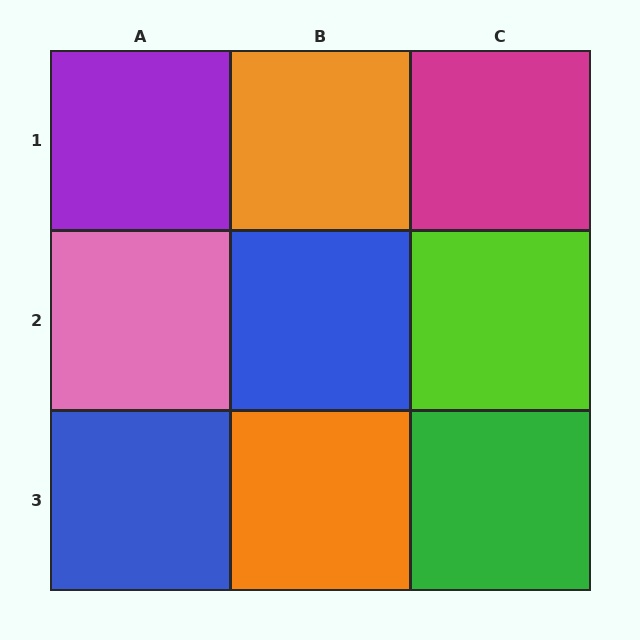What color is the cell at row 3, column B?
Orange.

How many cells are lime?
1 cell is lime.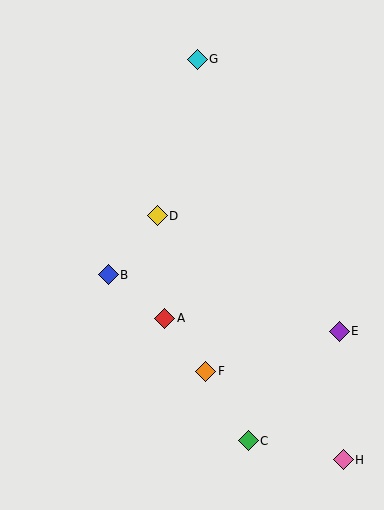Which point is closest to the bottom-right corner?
Point H is closest to the bottom-right corner.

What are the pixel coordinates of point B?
Point B is at (108, 275).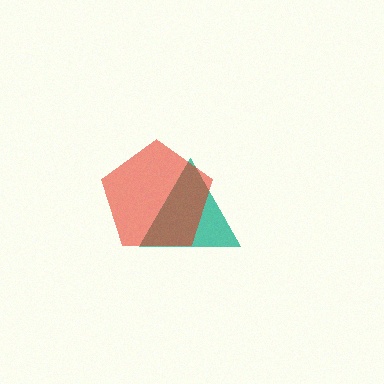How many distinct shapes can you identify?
There are 2 distinct shapes: a teal triangle, a red pentagon.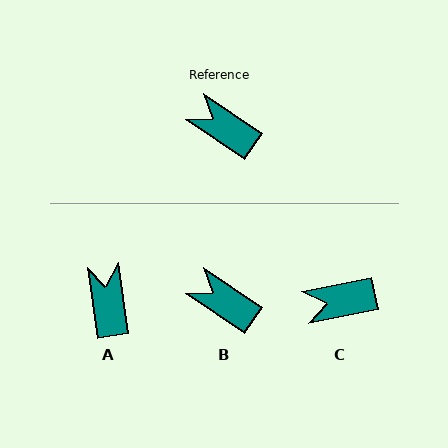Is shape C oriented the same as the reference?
No, it is off by about 45 degrees.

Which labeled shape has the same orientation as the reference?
B.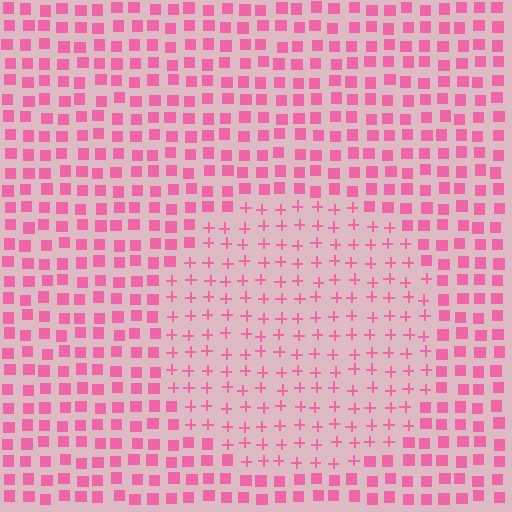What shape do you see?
I see a circle.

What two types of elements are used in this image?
The image uses plus signs inside the circle region and squares outside it.